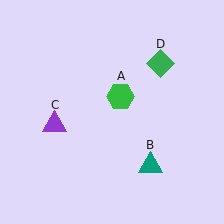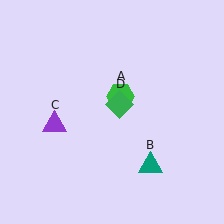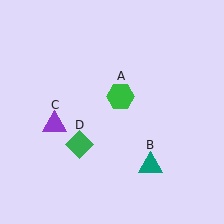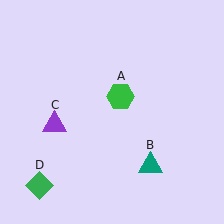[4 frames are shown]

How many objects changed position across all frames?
1 object changed position: green diamond (object D).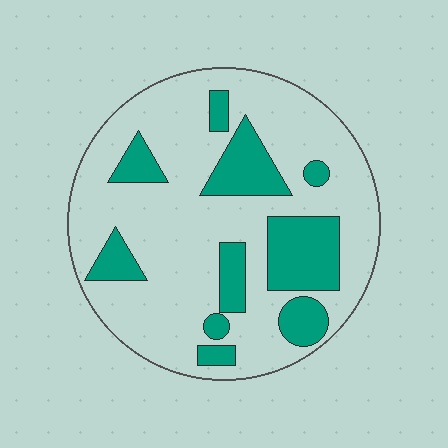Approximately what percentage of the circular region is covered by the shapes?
Approximately 25%.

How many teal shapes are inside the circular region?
10.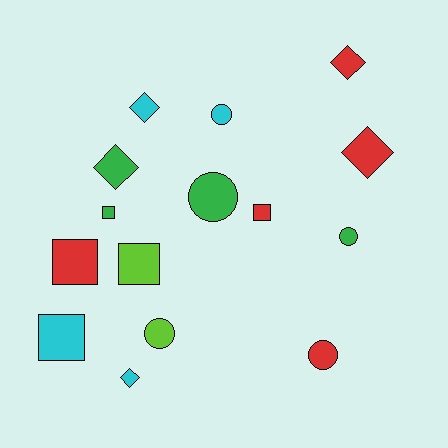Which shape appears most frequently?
Diamond, with 5 objects.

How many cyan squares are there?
There is 1 cyan square.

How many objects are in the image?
There are 15 objects.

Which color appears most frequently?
Red, with 5 objects.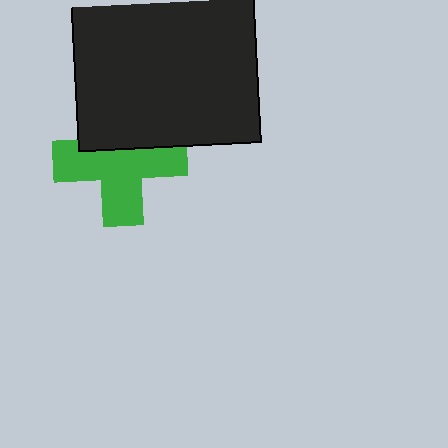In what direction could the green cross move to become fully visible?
The green cross could move down. That would shift it out from behind the black square entirely.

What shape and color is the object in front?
The object in front is a black square.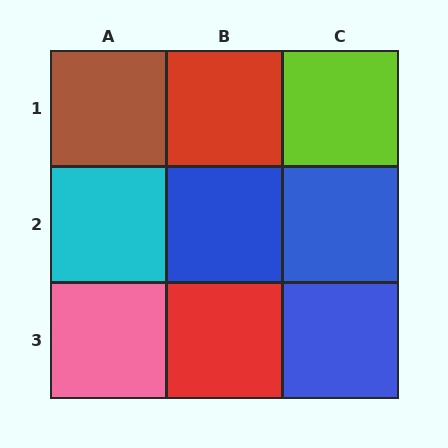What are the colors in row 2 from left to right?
Cyan, blue, blue.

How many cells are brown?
1 cell is brown.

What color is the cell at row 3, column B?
Red.